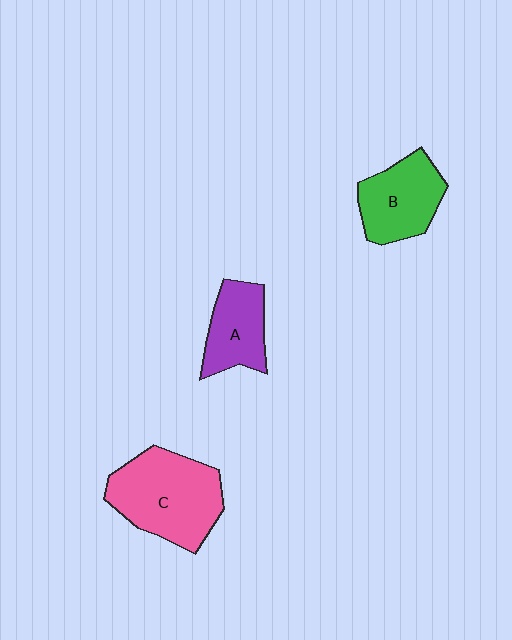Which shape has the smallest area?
Shape A (purple).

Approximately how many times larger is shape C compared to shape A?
Approximately 1.7 times.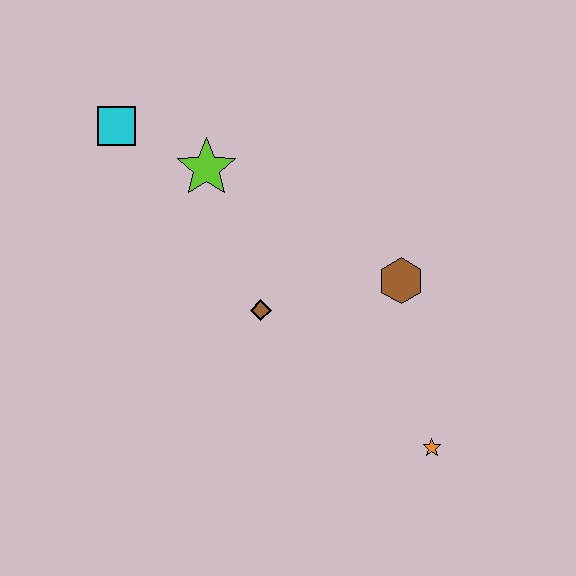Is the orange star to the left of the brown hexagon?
No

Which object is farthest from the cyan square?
The orange star is farthest from the cyan square.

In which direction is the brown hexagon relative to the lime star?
The brown hexagon is to the right of the lime star.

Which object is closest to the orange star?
The brown hexagon is closest to the orange star.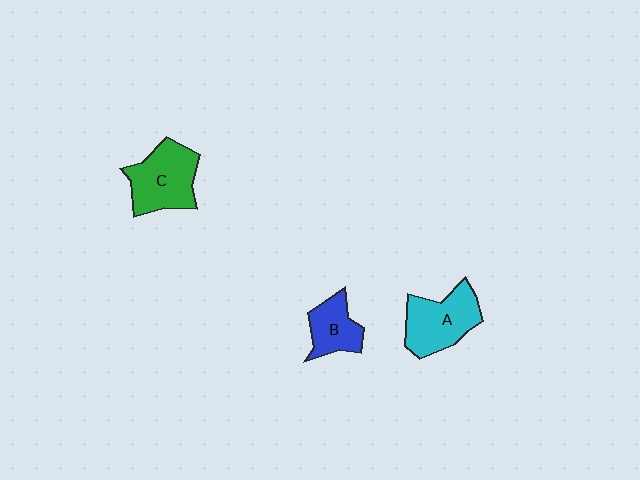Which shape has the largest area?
Shape C (green).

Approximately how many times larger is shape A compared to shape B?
Approximately 1.5 times.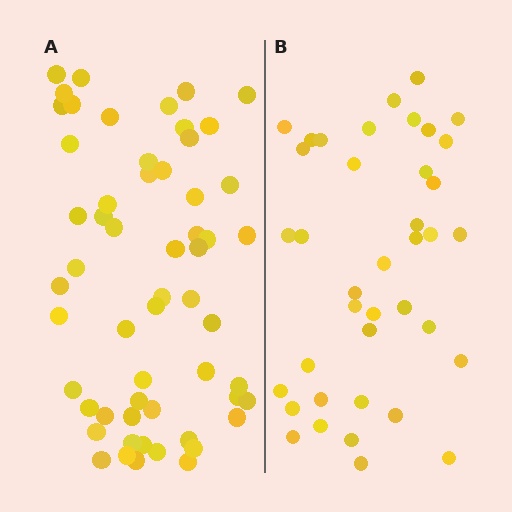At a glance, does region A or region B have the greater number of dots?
Region A (the left region) has more dots.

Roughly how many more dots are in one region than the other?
Region A has approximately 20 more dots than region B.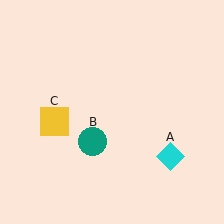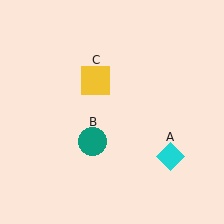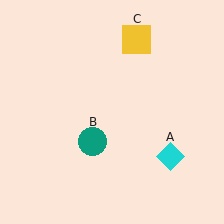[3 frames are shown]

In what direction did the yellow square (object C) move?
The yellow square (object C) moved up and to the right.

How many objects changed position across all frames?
1 object changed position: yellow square (object C).